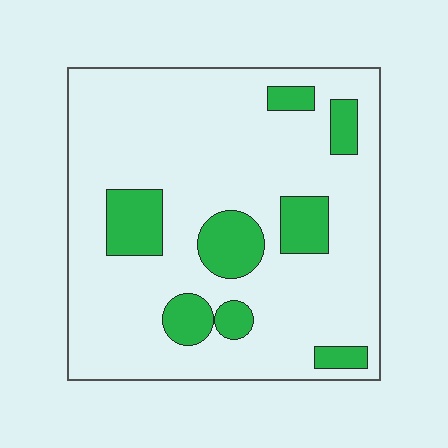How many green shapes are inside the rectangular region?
8.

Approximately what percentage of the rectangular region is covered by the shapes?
Approximately 20%.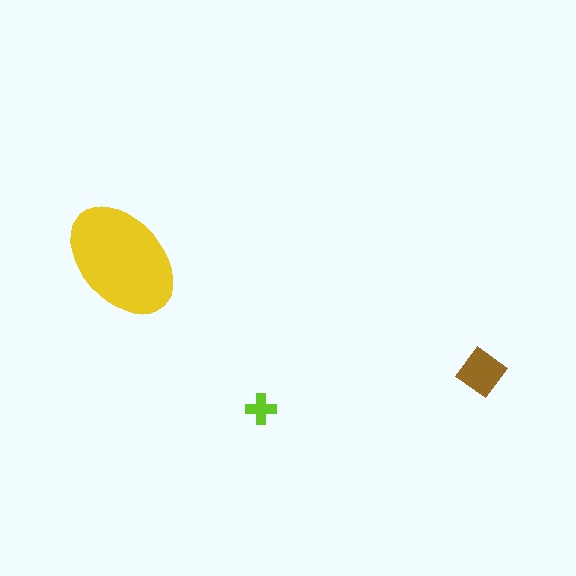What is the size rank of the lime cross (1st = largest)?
3rd.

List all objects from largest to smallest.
The yellow ellipse, the brown diamond, the lime cross.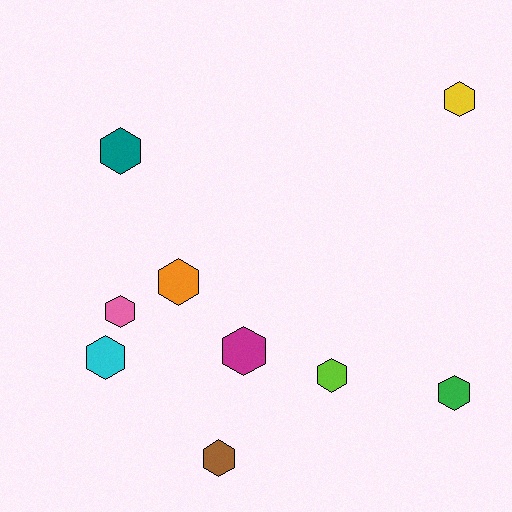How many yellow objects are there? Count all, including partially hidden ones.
There is 1 yellow object.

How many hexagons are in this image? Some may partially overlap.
There are 9 hexagons.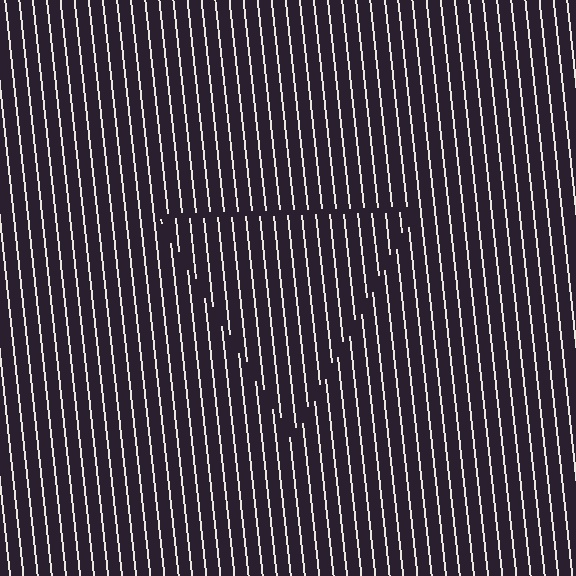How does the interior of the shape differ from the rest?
The interior of the shape contains the same grating, shifted by half a period — the contour is defined by the phase discontinuity where line-ends from the inner and outer gratings abut.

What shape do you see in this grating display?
An illusory triangle. The interior of the shape contains the same grating, shifted by half a period — the contour is defined by the phase discontinuity where line-ends from the inner and outer gratings abut.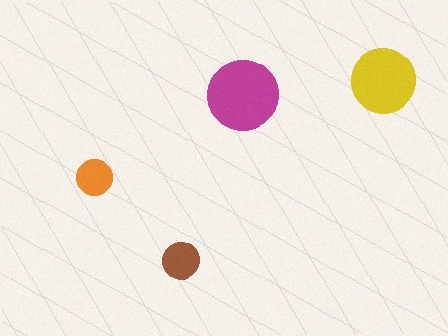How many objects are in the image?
There are 4 objects in the image.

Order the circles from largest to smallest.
the magenta one, the yellow one, the brown one, the orange one.